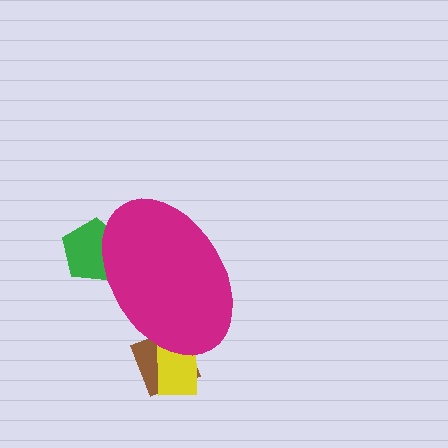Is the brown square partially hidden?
Yes, the brown square is partially hidden behind the magenta ellipse.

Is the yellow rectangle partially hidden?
Yes, the yellow rectangle is partially hidden behind the magenta ellipse.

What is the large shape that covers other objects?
A magenta ellipse.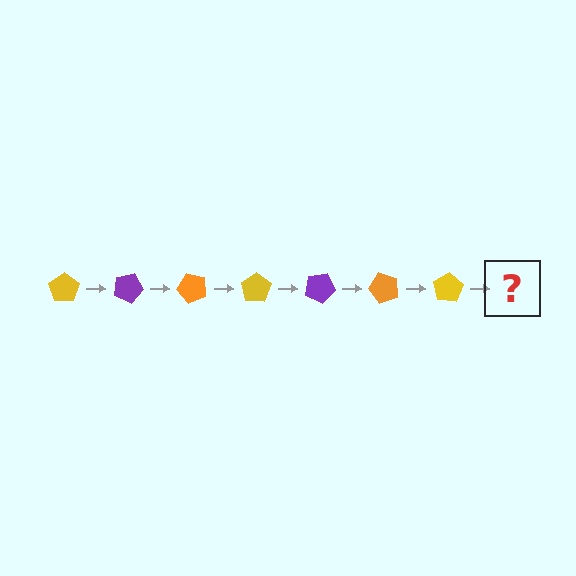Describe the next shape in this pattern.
It should be a purple pentagon, rotated 175 degrees from the start.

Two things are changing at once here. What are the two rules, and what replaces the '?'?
The two rules are that it rotates 25 degrees each step and the color cycles through yellow, purple, and orange. The '?' should be a purple pentagon, rotated 175 degrees from the start.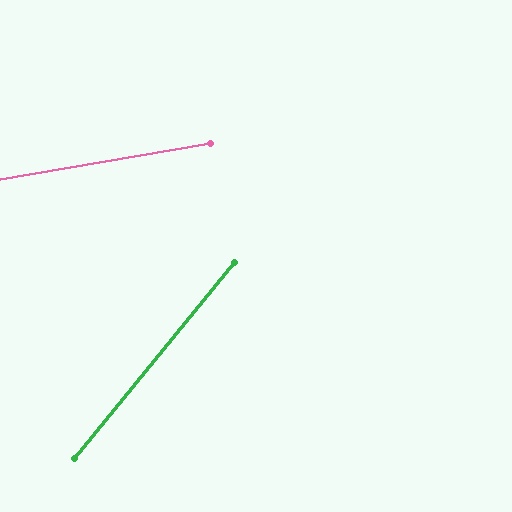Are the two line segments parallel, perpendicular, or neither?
Neither parallel nor perpendicular — they differ by about 41°.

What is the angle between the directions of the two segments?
Approximately 41 degrees.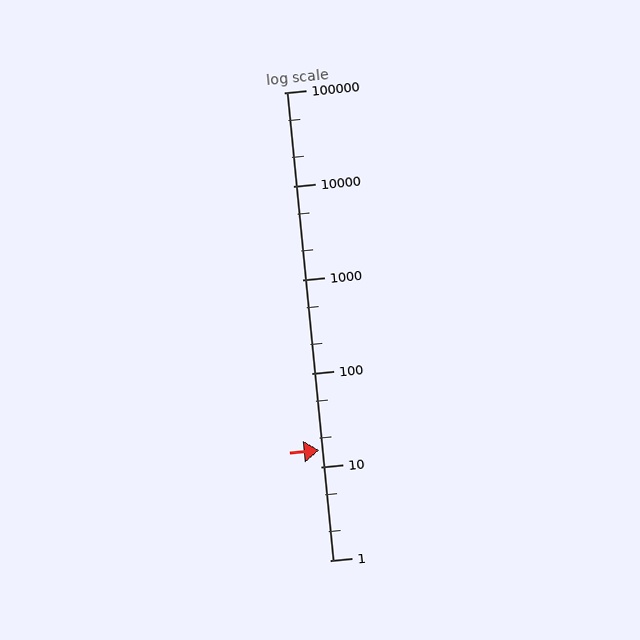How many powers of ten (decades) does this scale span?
The scale spans 5 decades, from 1 to 100000.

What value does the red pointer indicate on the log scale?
The pointer indicates approximately 15.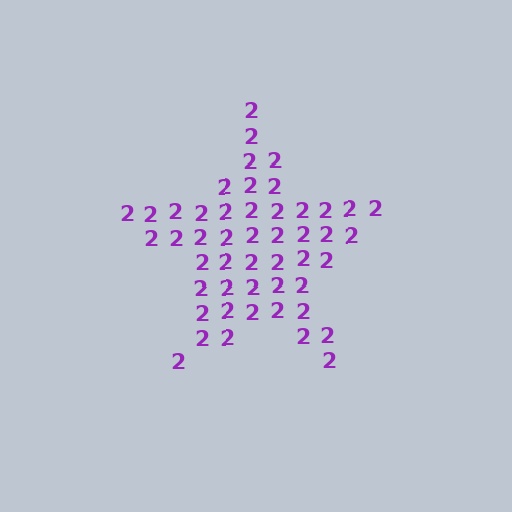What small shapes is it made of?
It is made of small digit 2's.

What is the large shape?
The large shape is a star.